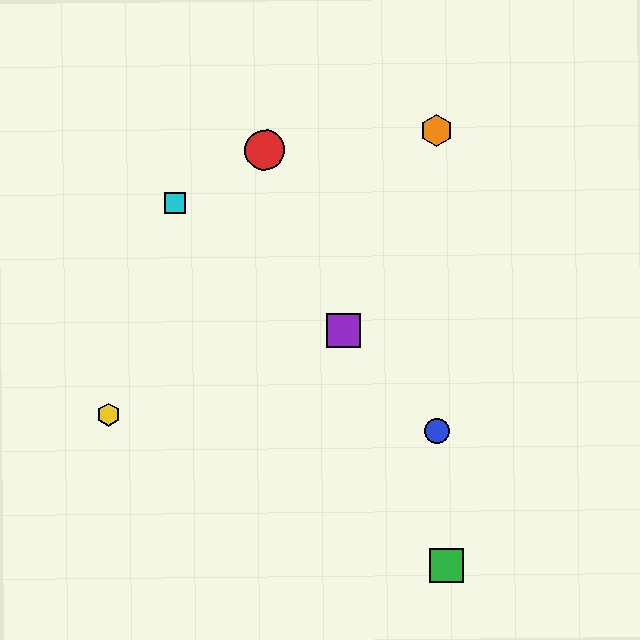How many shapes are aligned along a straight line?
3 shapes (the red circle, the green square, the purple square) are aligned along a straight line.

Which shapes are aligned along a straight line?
The red circle, the green square, the purple square are aligned along a straight line.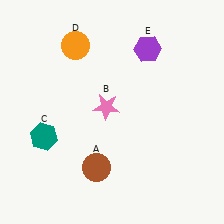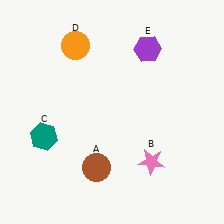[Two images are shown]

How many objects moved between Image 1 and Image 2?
1 object moved between the two images.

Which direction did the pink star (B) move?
The pink star (B) moved down.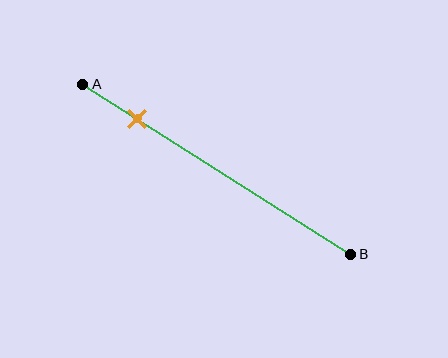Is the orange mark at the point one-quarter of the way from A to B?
No, the mark is at about 20% from A, not at the 25% one-quarter point.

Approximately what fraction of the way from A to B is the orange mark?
The orange mark is approximately 20% of the way from A to B.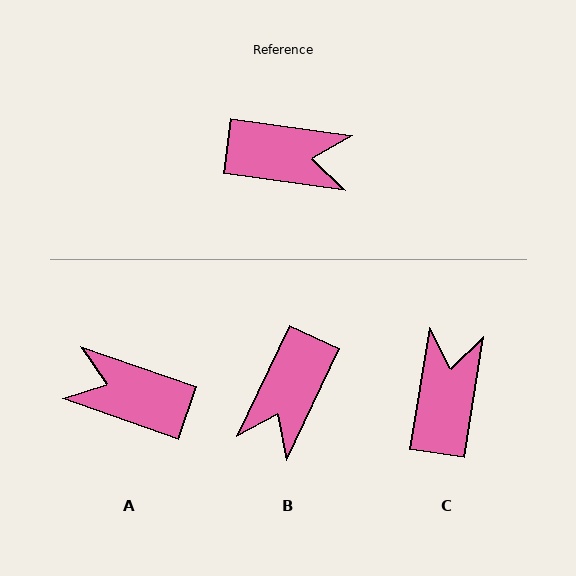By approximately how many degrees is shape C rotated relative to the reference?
Approximately 89 degrees counter-clockwise.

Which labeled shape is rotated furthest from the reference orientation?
A, about 169 degrees away.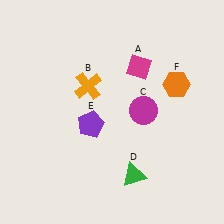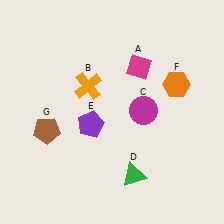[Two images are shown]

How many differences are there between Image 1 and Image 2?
There is 1 difference between the two images.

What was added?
A brown pentagon (G) was added in Image 2.